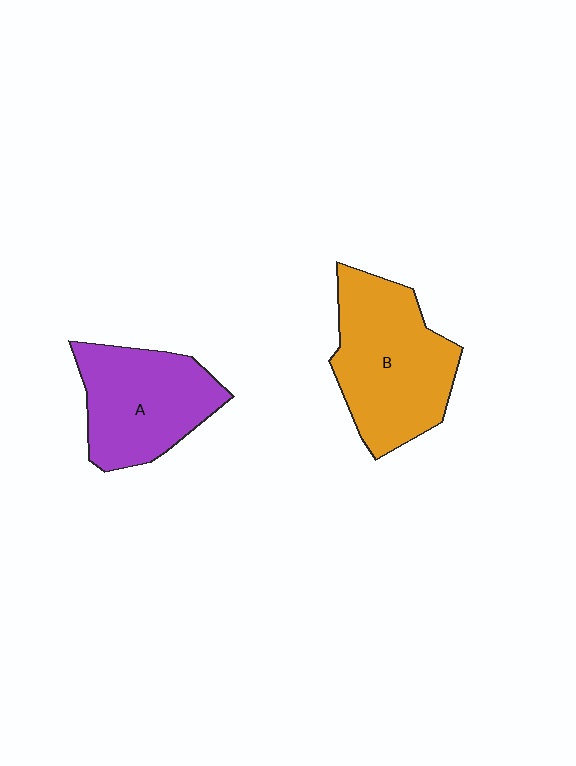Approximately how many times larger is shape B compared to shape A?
Approximately 1.2 times.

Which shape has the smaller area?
Shape A (purple).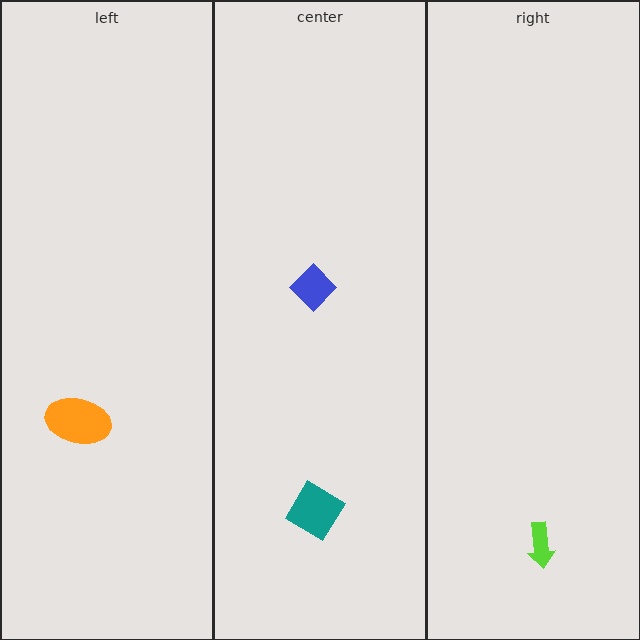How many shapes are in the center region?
2.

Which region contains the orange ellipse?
The left region.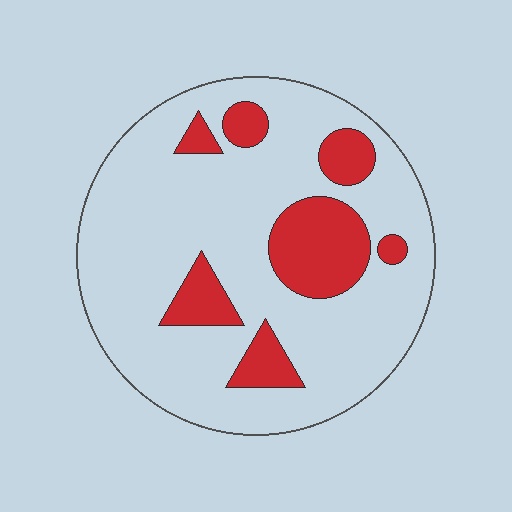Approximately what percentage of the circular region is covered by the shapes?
Approximately 20%.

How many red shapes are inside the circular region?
7.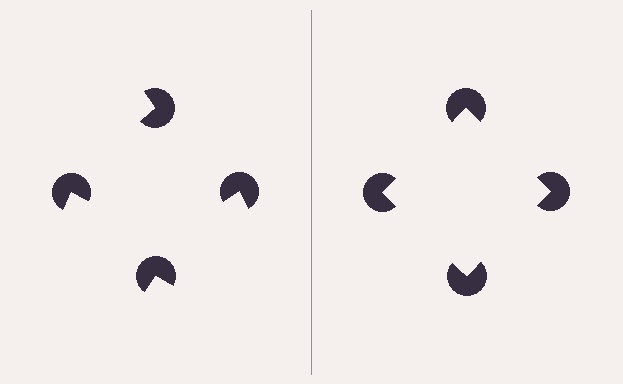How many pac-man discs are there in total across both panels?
8 — 4 on each side.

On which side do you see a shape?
An illusory square appears on the right side. On the left side the wedge cuts are rotated, so no coherent shape forms.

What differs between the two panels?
The pac-man discs are positioned identically on both sides; only the wedge orientations differ. On the right they align to a square; on the left they are misaligned.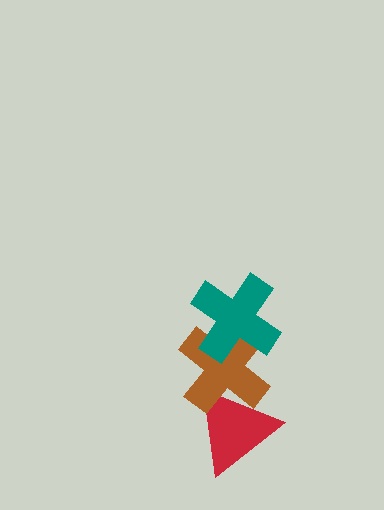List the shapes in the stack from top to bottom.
From top to bottom: the teal cross, the brown cross, the red triangle.